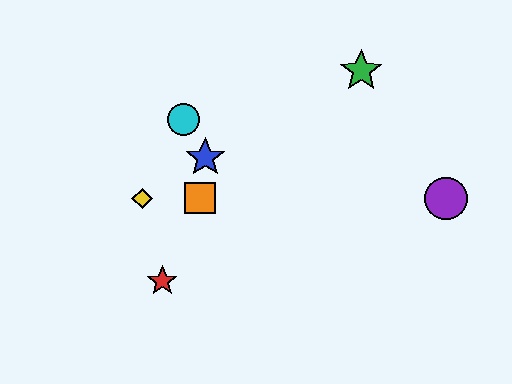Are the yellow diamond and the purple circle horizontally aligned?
Yes, both are at y≈198.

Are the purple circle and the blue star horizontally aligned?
No, the purple circle is at y≈198 and the blue star is at y≈158.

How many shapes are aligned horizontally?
3 shapes (the yellow diamond, the purple circle, the orange square) are aligned horizontally.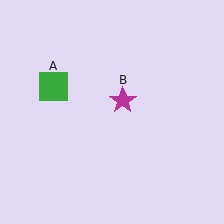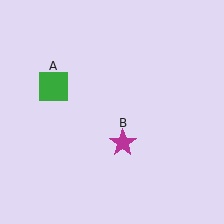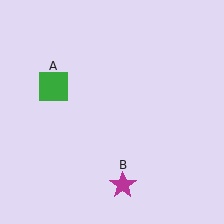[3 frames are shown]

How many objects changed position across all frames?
1 object changed position: magenta star (object B).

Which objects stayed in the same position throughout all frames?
Green square (object A) remained stationary.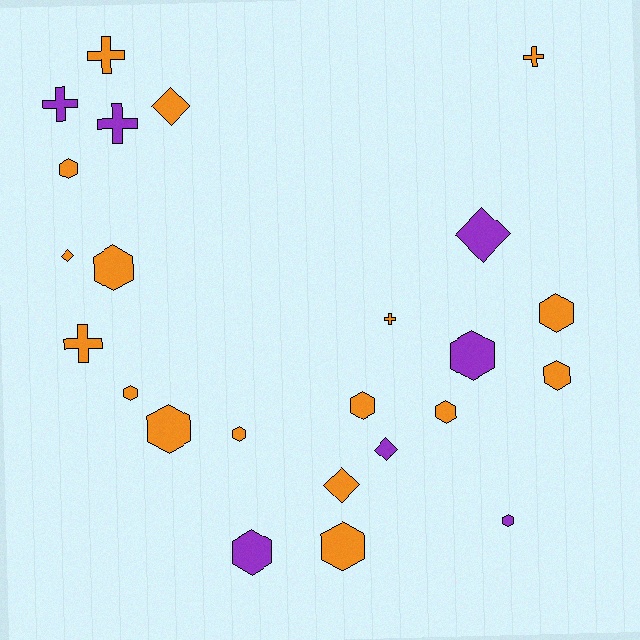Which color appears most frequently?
Orange, with 17 objects.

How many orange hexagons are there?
There are 10 orange hexagons.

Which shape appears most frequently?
Hexagon, with 13 objects.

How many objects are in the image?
There are 24 objects.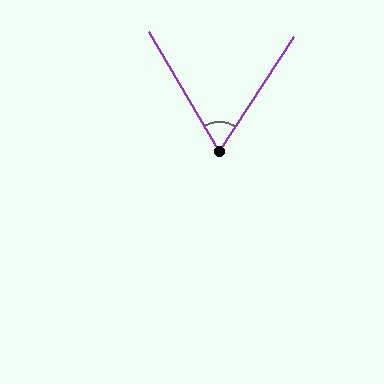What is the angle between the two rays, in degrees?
Approximately 63 degrees.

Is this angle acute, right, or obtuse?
It is acute.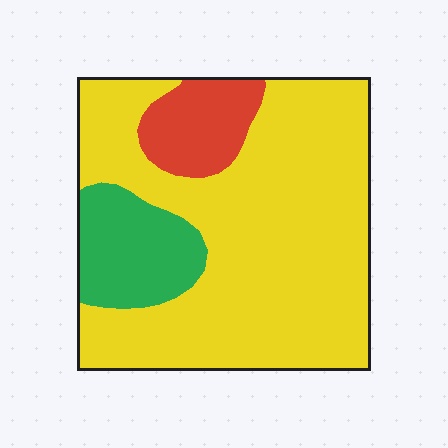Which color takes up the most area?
Yellow, at roughly 75%.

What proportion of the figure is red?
Red takes up about one tenth (1/10) of the figure.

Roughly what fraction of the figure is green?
Green covers roughly 15% of the figure.